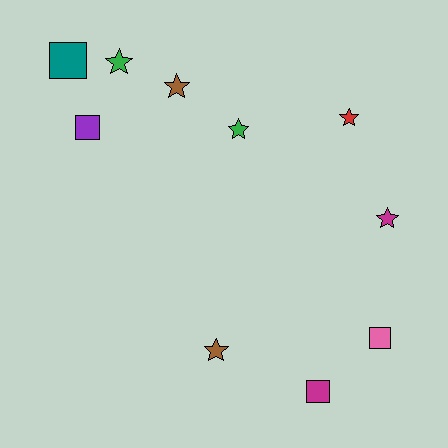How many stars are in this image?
There are 6 stars.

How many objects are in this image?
There are 10 objects.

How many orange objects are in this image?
There are no orange objects.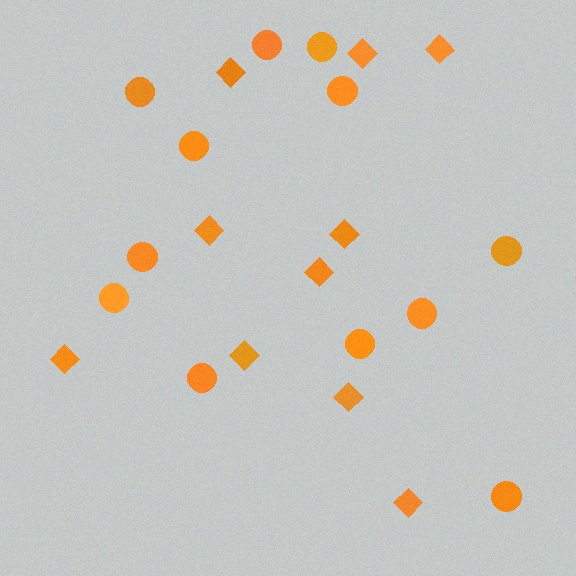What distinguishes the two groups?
There are 2 groups: one group of circles (12) and one group of diamonds (10).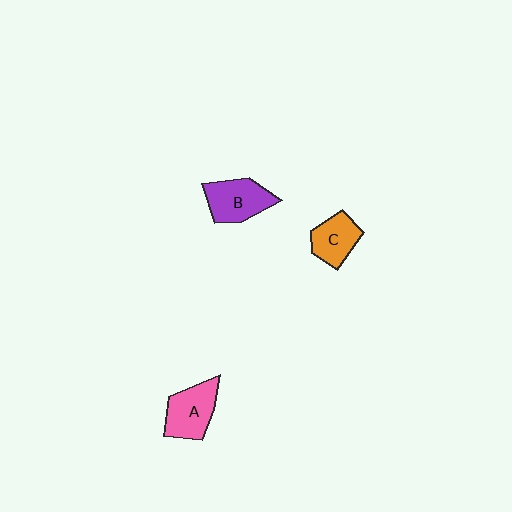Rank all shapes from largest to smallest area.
From largest to smallest: A (pink), B (purple), C (orange).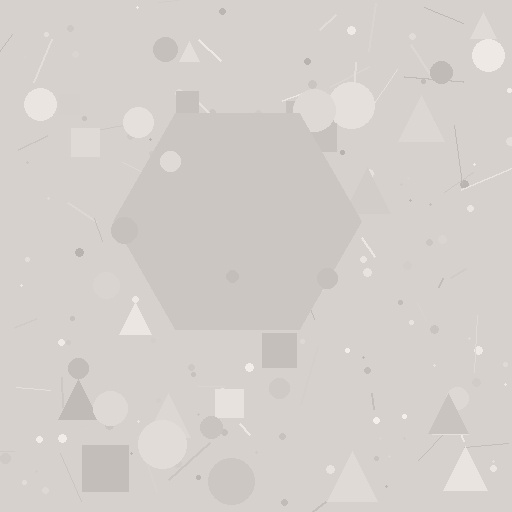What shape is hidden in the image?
A hexagon is hidden in the image.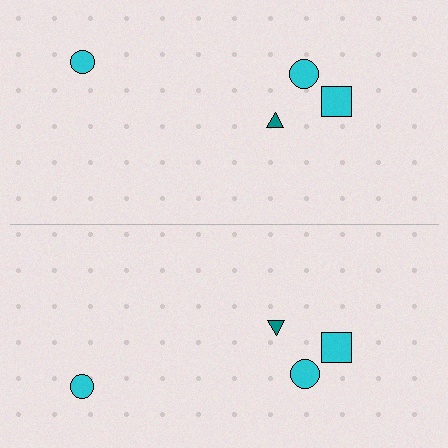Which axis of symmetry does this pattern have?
The pattern has a horizontal axis of symmetry running through the center of the image.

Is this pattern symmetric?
Yes, this pattern has bilateral (reflection) symmetry.